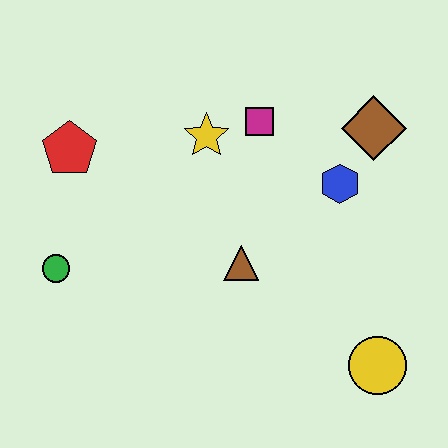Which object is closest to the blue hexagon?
The brown diamond is closest to the blue hexagon.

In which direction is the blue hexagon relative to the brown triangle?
The blue hexagon is to the right of the brown triangle.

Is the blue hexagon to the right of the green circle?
Yes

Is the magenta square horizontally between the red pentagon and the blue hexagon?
Yes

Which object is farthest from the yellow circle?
The red pentagon is farthest from the yellow circle.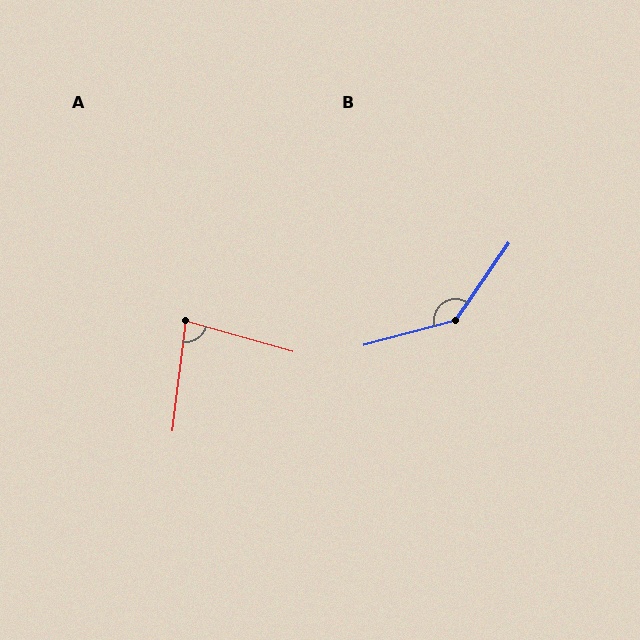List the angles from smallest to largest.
A (81°), B (139°).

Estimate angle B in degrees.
Approximately 139 degrees.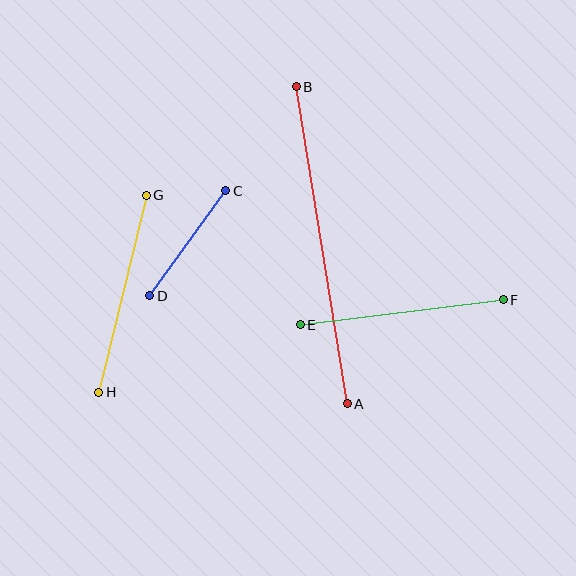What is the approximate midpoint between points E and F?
The midpoint is at approximately (402, 312) pixels.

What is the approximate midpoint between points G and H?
The midpoint is at approximately (123, 294) pixels.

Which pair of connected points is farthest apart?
Points A and B are farthest apart.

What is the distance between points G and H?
The distance is approximately 203 pixels.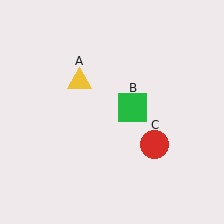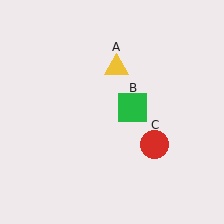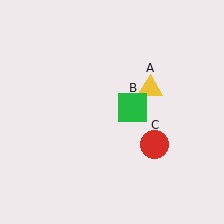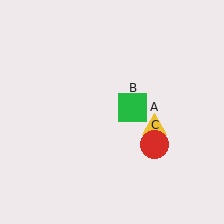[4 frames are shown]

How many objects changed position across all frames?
1 object changed position: yellow triangle (object A).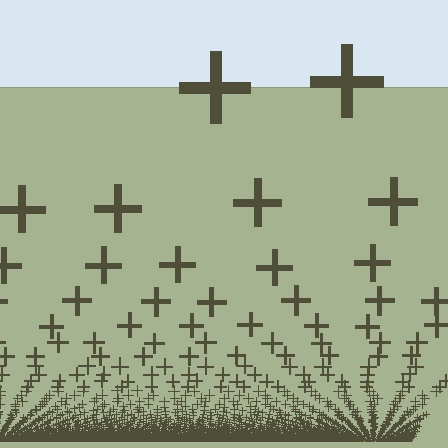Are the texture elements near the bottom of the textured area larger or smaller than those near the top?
Smaller. The gradient is inverted — elements near the bottom are smaller and denser.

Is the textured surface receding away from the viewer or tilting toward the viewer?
The surface appears to tilt toward the viewer. Texture elements get larger and sparser toward the top.